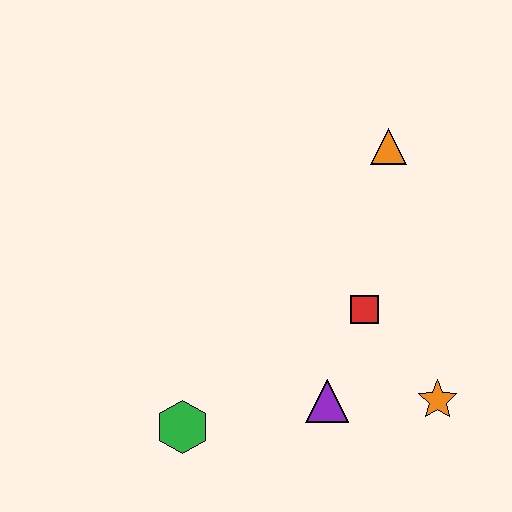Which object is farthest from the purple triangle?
The orange triangle is farthest from the purple triangle.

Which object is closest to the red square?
The purple triangle is closest to the red square.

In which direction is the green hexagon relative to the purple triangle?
The green hexagon is to the left of the purple triangle.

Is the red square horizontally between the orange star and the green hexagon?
Yes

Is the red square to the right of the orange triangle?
No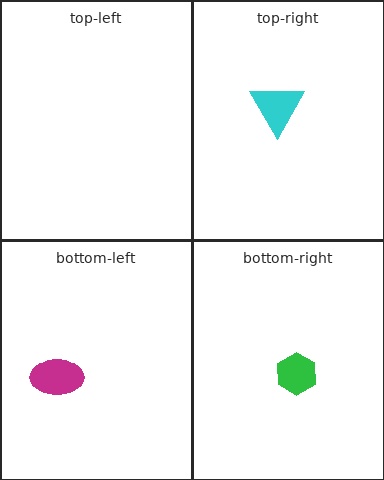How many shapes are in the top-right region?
1.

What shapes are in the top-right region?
The cyan triangle.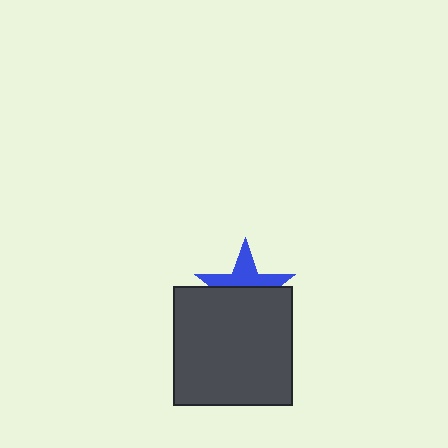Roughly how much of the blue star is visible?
A small part of it is visible (roughly 44%).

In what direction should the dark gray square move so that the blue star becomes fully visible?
The dark gray square should move down. That is the shortest direction to clear the overlap and leave the blue star fully visible.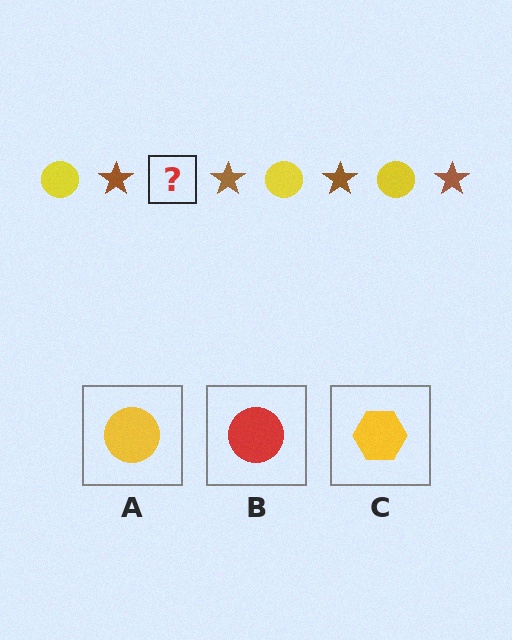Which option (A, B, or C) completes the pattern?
A.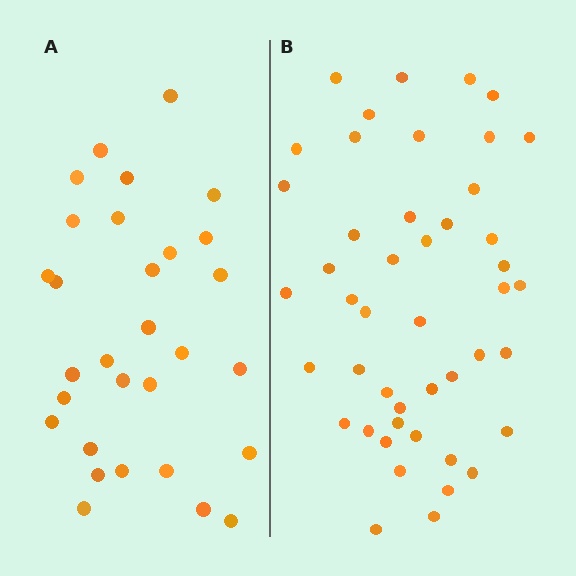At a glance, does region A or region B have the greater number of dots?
Region B (the right region) has more dots.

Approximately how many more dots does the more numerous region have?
Region B has approximately 15 more dots than region A.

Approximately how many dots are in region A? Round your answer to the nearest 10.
About 30 dots.